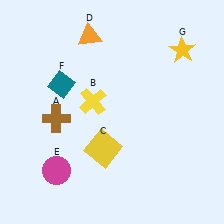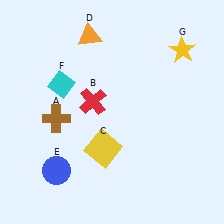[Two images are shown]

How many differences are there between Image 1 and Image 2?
There are 3 differences between the two images.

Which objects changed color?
B changed from yellow to red. E changed from magenta to blue. F changed from teal to cyan.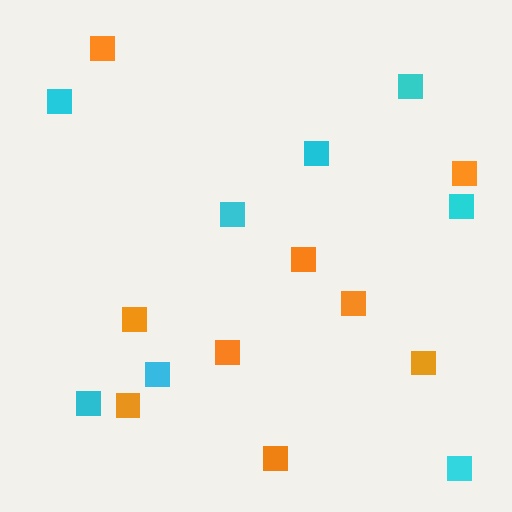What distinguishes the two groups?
There are 2 groups: one group of cyan squares (8) and one group of orange squares (9).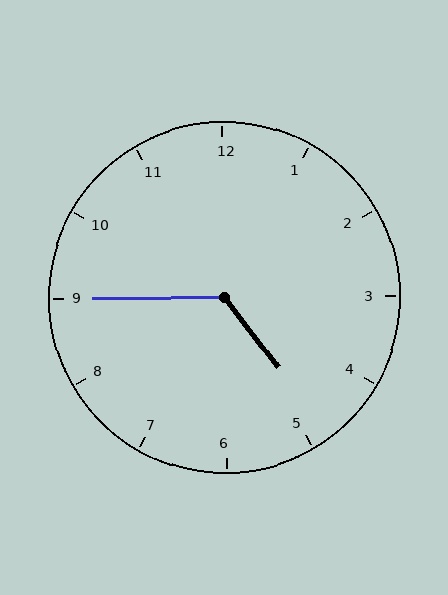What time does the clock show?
4:45.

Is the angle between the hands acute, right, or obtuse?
It is obtuse.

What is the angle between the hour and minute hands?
Approximately 128 degrees.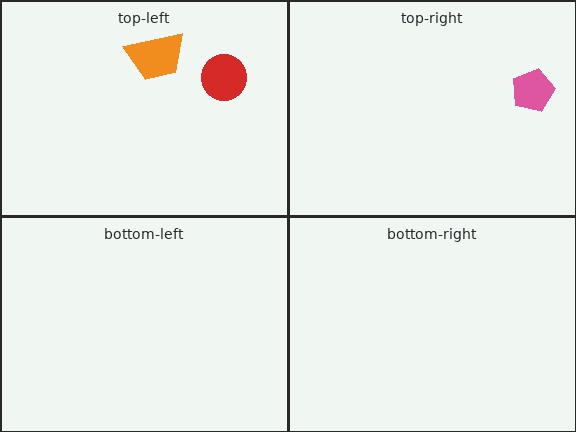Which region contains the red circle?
The top-left region.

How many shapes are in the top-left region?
2.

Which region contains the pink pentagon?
The top-right region.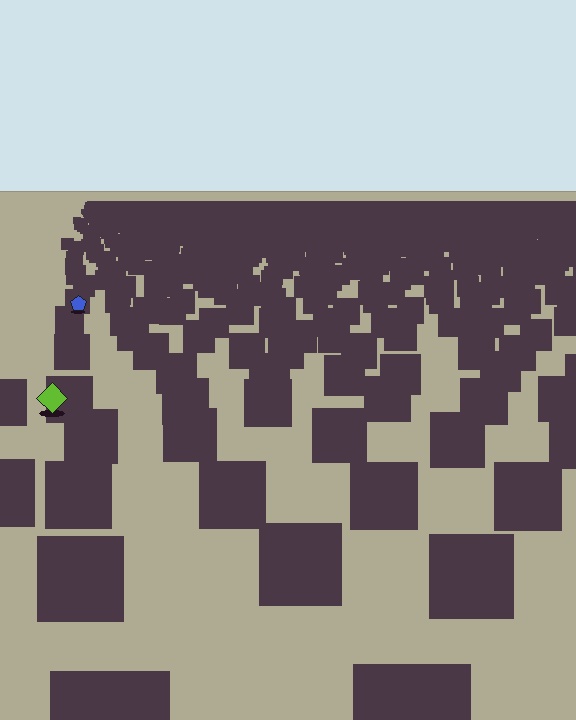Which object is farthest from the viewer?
The blue pentagon is farthest from the viewer. It appears smaller and the ground texture around it is denser.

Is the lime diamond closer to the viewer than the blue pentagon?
Yes. The lime diamond is closer — you can tell from the texture gradient: the ground texture is coarser near it.